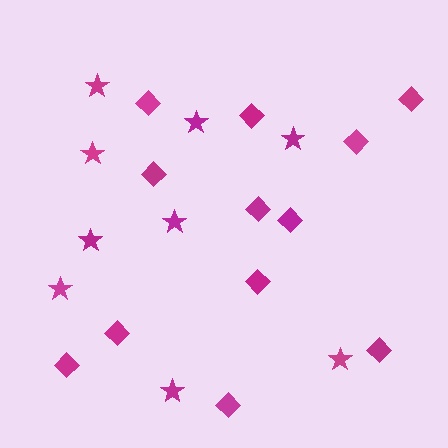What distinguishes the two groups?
There are 2 groups: one group of diamonds (12) and one group of stars (9).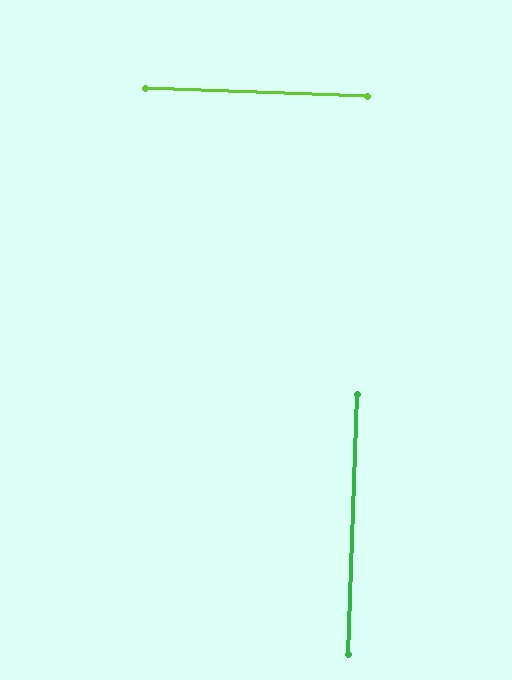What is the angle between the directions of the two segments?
Approximately 90 degrees.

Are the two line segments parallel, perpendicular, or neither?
Perpendicular — they meet at approximately 90°.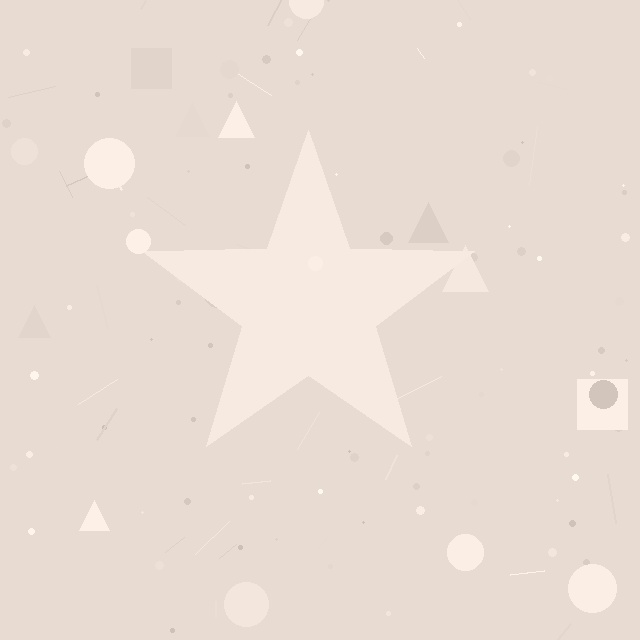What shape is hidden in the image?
A star is hidden in the image.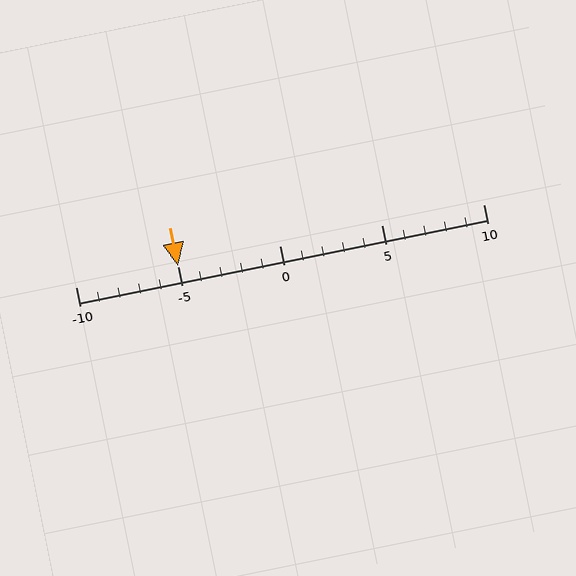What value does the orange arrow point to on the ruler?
The orange arrow points to approximately -5.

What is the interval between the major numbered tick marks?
The major tick marks are spaced 5 units apart.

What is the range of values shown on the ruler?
The ruler shows values from -10 to 10.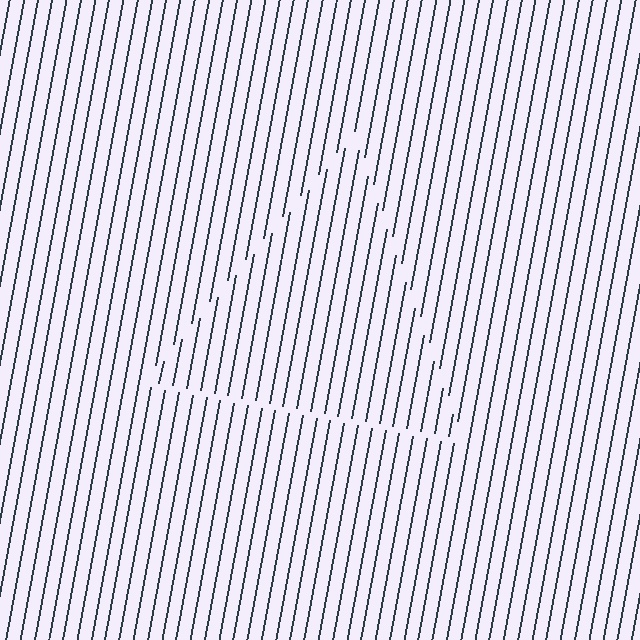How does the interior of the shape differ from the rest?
The interior of the shape contains the same grating, shifted by half a period — the contour is defined by the phase discontinuity where line-ends from the inner and outer gratings abut.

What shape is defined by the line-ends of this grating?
An illusory triangle. The interior of the shape contains the same grating, shifted by half a period — the contour is defined by the phase discontinuity where line-ends from the inner and outer gratings abut.